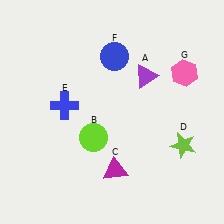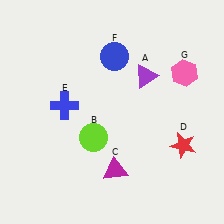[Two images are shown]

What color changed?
The star (D) changed from lime in Image 1 to red in Image 2.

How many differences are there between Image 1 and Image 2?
There is 1 difference between the two images.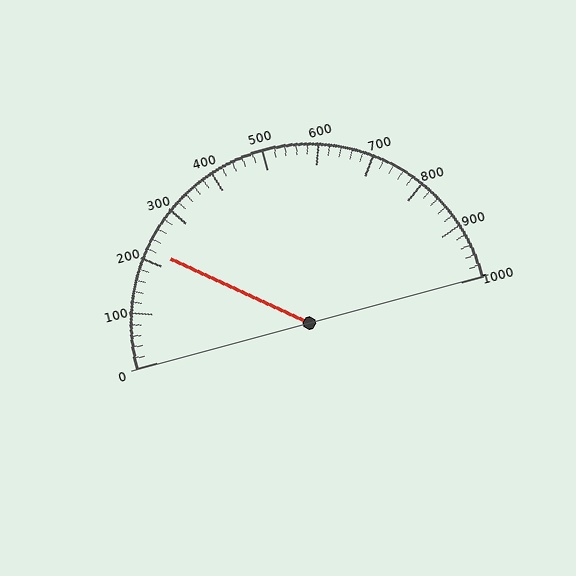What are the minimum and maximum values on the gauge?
The gauge ranges from 0 to 1000.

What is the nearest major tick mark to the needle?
The nearest major tick mark is 200.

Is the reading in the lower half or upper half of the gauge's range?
The reading is in the lower half of the range (0 to 1000).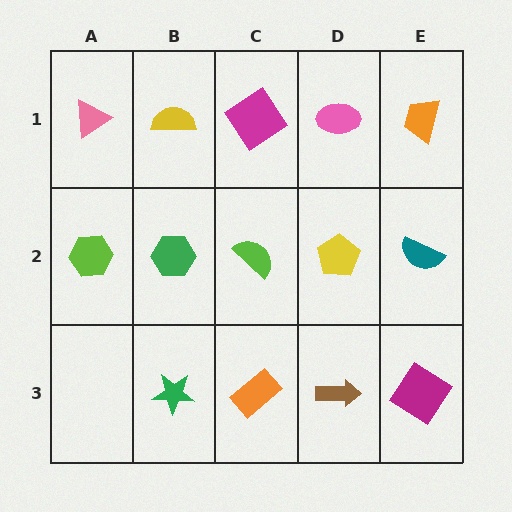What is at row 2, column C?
A lime semicircle.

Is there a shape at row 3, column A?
No, that cell is empty.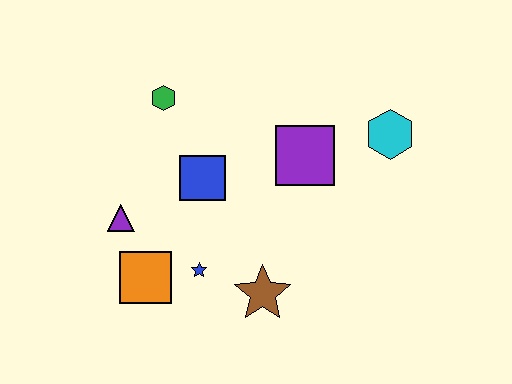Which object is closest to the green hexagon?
The blue square is closest to the green hexagon.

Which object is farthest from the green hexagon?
The cyan hexagon is farthest from the green hexagon.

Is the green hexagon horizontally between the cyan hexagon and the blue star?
No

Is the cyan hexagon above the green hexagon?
No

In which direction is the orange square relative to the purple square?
The orange square is to the left of the purple square.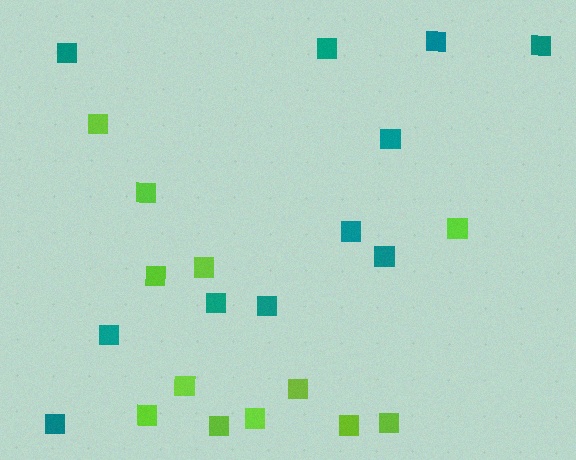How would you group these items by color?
There are 2 groups: one group of lime squares (12) and one group of teal squares (11).